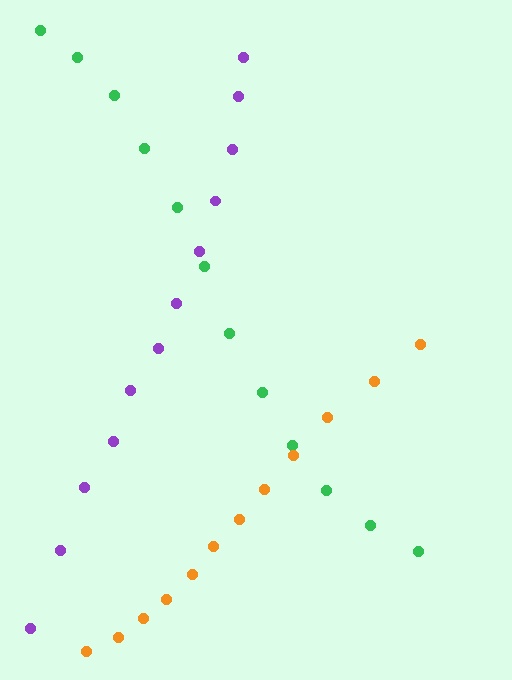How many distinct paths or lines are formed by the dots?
There are 3 distinct paths.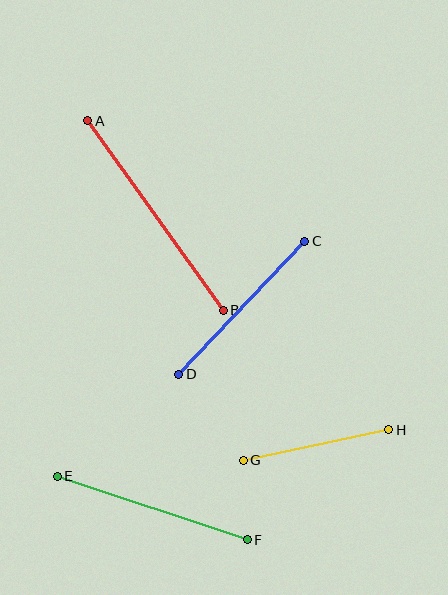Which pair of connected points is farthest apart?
Points A and B are farthest apart.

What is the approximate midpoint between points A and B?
The midpoint is at approximately (155, 215) pixels.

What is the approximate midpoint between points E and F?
The midpoint is at approximately (152, 508) pixels.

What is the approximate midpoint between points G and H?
The midpoint is at approximately (316, 445) pixels.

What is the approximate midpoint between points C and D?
The midpoint is at approximately (242, 308) pixels.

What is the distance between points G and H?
The distance is approximately 149 pixels.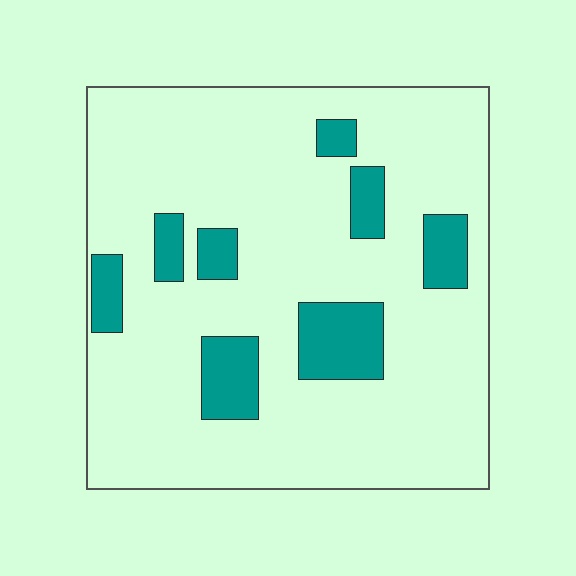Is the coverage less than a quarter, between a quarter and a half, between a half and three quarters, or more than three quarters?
Less than a quarter.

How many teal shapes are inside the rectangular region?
8.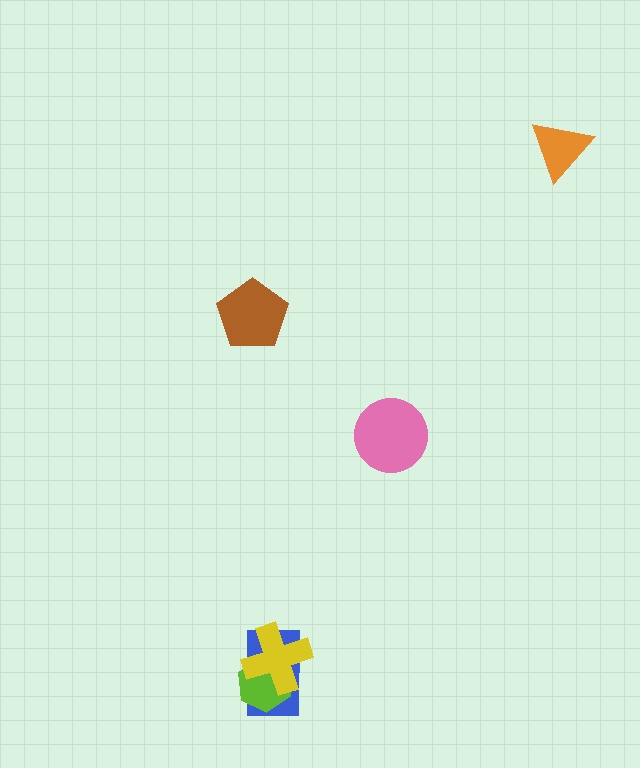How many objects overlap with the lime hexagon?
2 objects overlap with the lime hexagon.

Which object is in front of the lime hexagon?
The yellow cross is in front of the lime hexagon.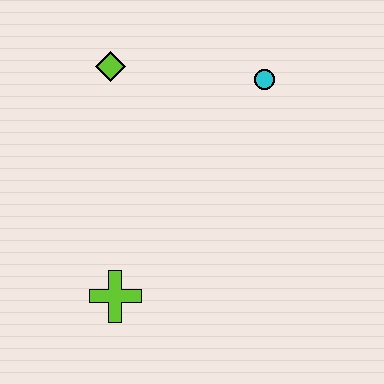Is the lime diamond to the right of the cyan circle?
No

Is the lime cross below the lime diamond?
Yes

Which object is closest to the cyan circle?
The lime diamond is closest to the cyan circle.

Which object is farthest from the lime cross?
The cyan circle is farthest from the lime cross.